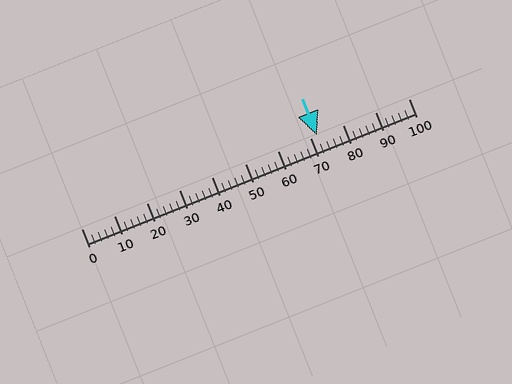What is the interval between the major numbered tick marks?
The major tick marks are spaced 10 units apart.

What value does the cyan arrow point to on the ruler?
The cyan arrow points to approximately 72.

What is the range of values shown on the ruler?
The ruler shows values from 0 to 100.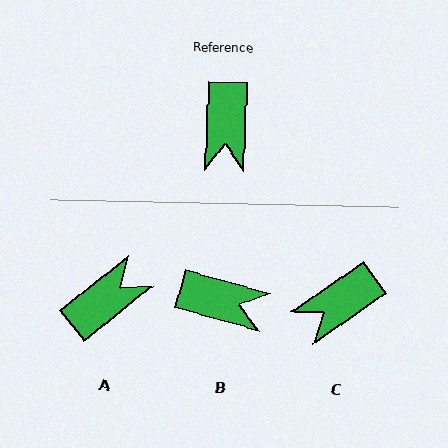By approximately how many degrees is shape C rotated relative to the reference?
Approximately 53 degrees clockwise.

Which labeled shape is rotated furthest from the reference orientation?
A, about 131 degrees away.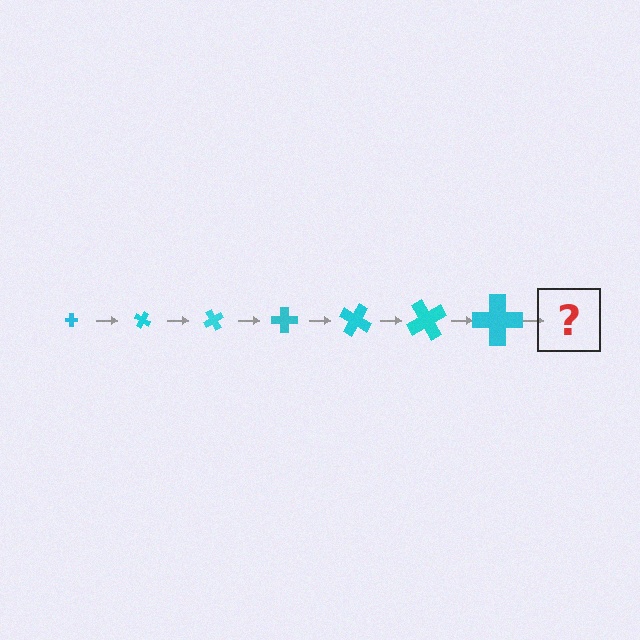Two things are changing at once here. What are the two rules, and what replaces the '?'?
The two rules are that the cross grows larger each step and it rotates 30 degrees each step. The '?' should be a cross, larger than the previous one and rotated 210 degrees from the start.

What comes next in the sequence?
The next element should be a cross, larger than the previous one and rotated 210 degrees from the start.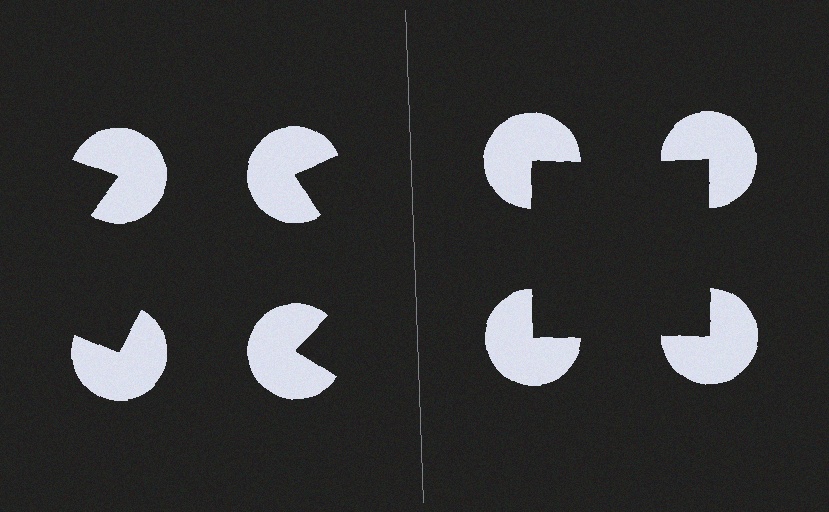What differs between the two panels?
The pac-man discs are positioned identically on both sides; only the wedge orientations differ. On the right they align to a square; on the left they are misaligned.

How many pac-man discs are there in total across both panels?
8 — 4 on each side.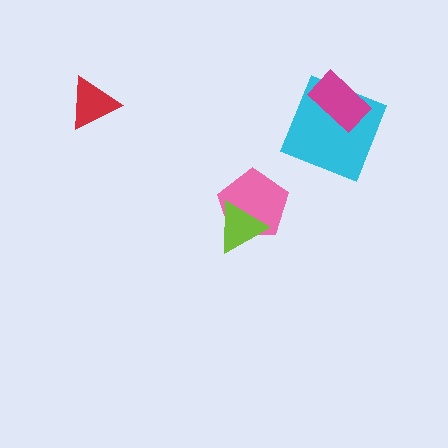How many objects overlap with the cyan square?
1 object overlaps with the cyan square.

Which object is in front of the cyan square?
The magenta rectangle is in front of the cyan square.